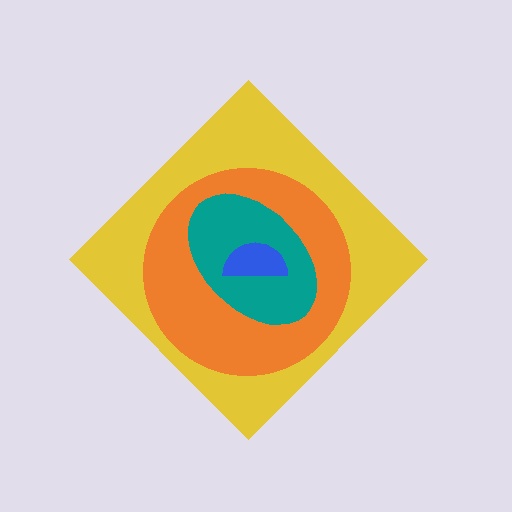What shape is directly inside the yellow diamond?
The orange circle.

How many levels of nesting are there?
4.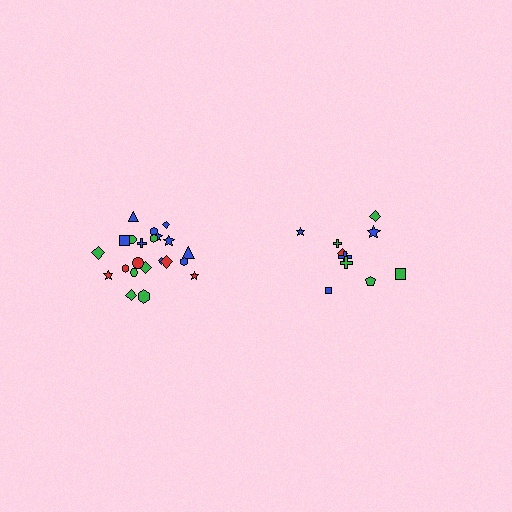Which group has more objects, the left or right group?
The left group.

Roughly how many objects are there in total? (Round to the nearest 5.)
Roughly 30 objects in total.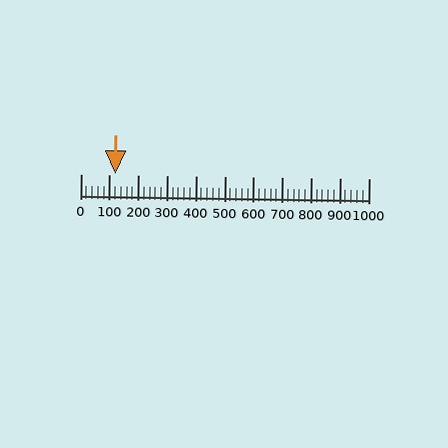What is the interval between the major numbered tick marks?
The major tick marks are spaced 100 units apart.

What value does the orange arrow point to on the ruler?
The orange arrow points to approximately 120.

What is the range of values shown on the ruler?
The ruler shows values from 0 to 1000.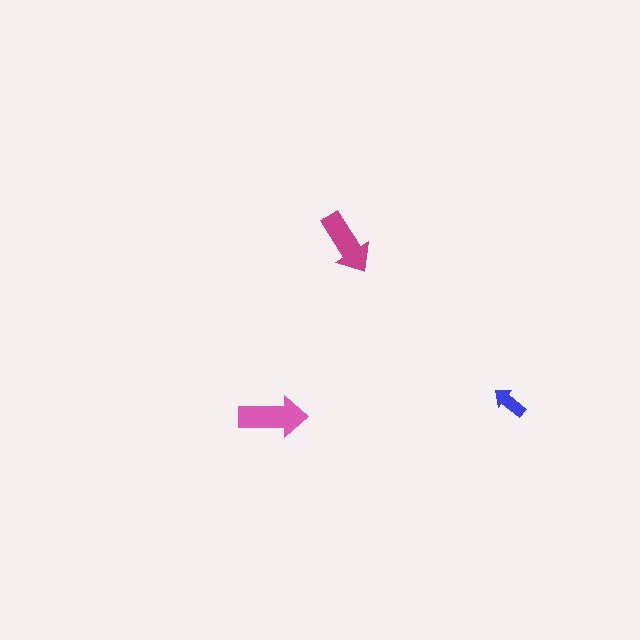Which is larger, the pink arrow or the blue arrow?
The pink one.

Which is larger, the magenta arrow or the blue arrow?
The magenta one.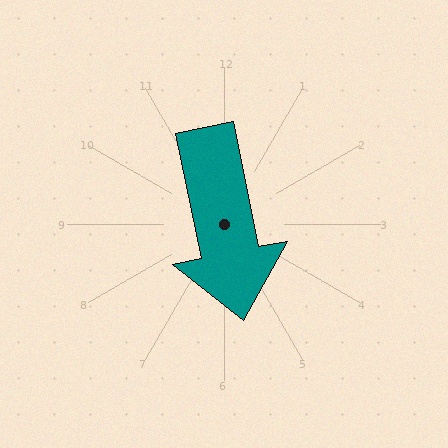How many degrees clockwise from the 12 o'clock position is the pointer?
Approximately 168 degrees.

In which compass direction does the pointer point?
South.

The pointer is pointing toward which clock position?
Roughly 6 o'clock.